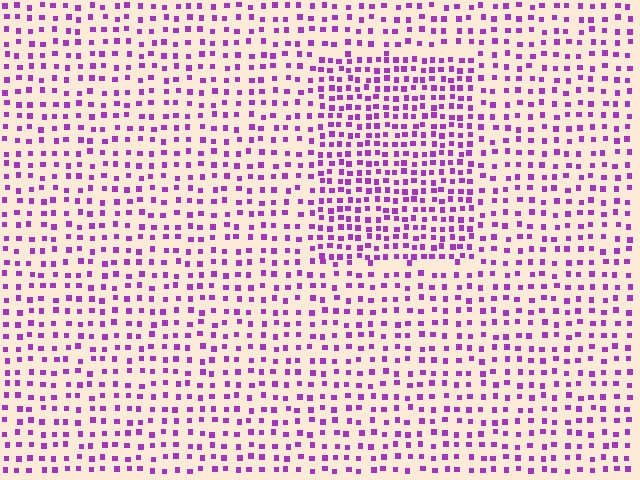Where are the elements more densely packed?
The elements are more densely packed inside the rectangle boundary.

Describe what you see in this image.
The image contains small purple elements arranged at two different densities. A rectangle-shaped region is visible where the elements are more densely packed than the surrounding area.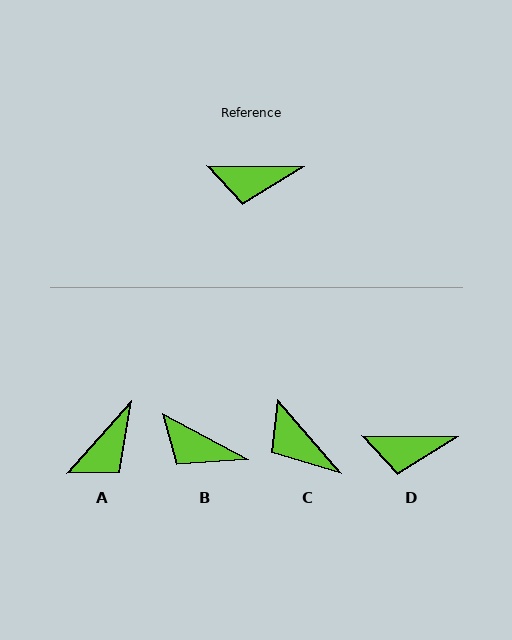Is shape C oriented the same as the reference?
No, it is off by about 49 degrees.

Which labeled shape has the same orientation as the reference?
D.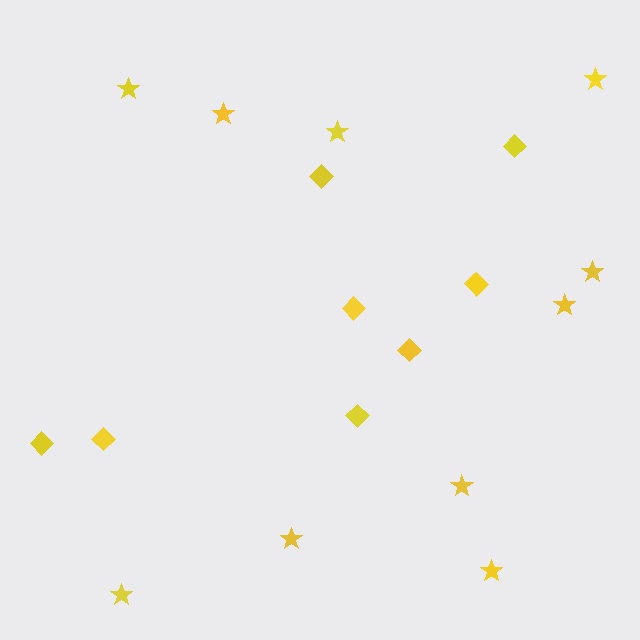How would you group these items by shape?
There are 2 groups: one group of stars (10) and one group of diamonds (8).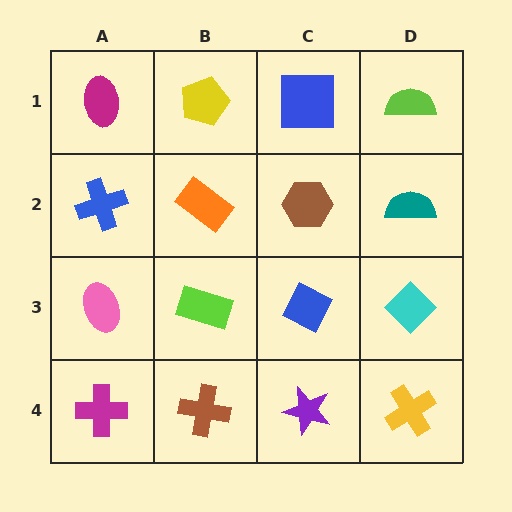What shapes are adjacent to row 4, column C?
A blue diamond (row 3, column C), a brown cross (row 4, column B), a yellow cross (row 4, column D).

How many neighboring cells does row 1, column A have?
2.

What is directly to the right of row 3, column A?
A lime rectangle.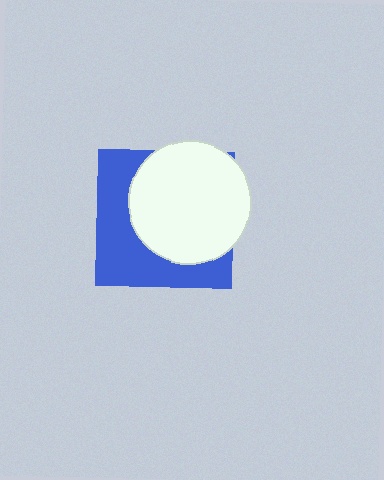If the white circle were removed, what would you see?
You would see the complete blue square.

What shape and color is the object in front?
The object in front is a white circle.